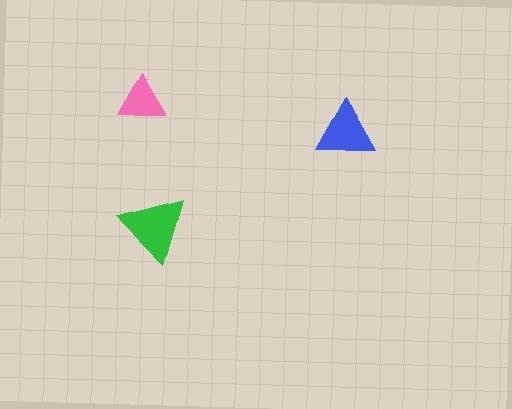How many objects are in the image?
There are 3 objects in the image.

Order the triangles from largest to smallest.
the green one, the blue one, the pink one.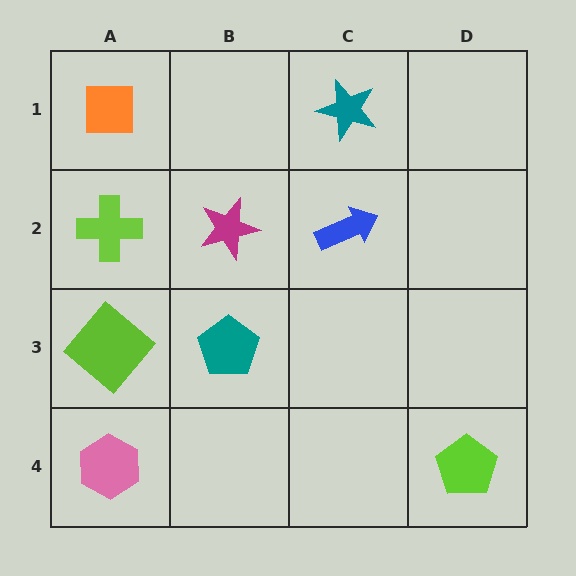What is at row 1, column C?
A teal star.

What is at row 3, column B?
A teal pentagon.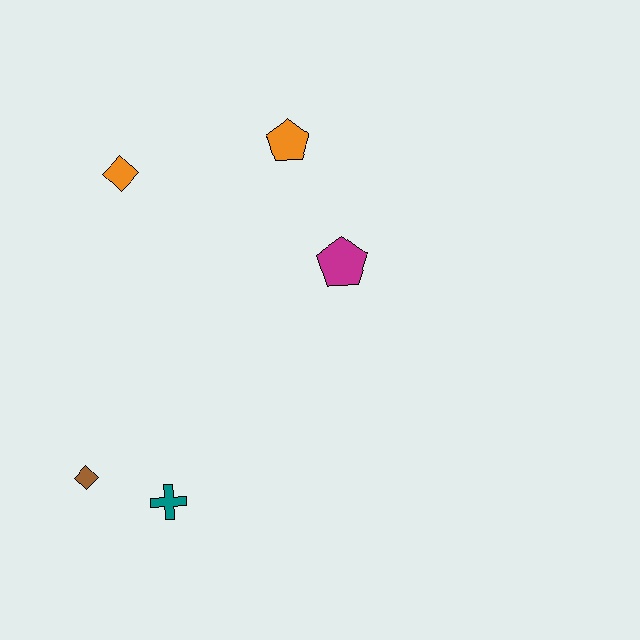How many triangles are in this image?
There are no triangles.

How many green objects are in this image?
There are no green objects.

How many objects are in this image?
There are 5 objects.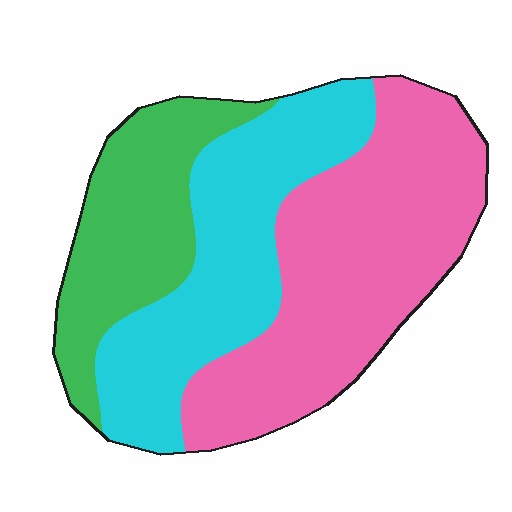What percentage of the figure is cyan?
Cyan takes up between a quarter and a half of the figure.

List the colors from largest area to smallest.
From largest to smallest: pink, cyan, green.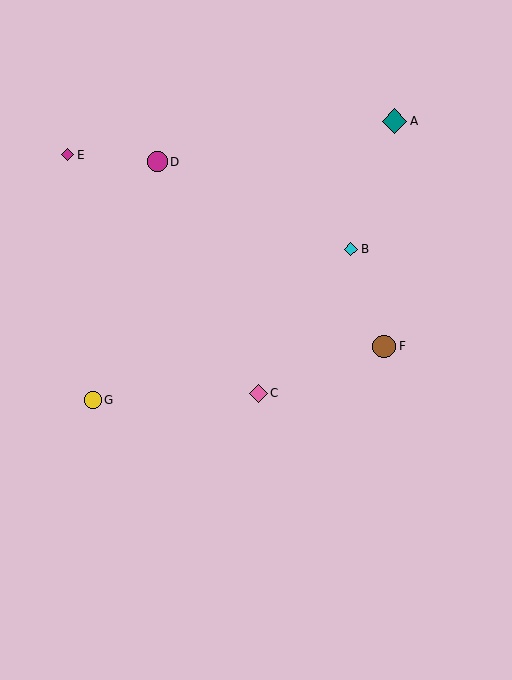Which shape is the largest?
The teal diamond (labeled A) is the largest.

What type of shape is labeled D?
Shape D is a magenta circle.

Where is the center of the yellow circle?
The center of the yellow circle is at (93, 400).